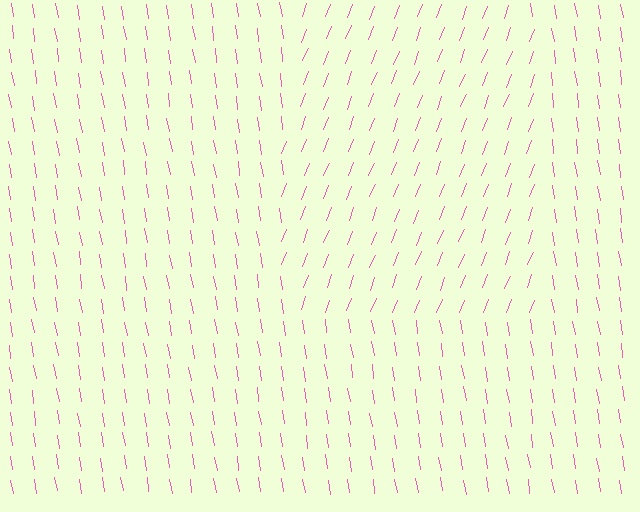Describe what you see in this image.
The image is filled with small pink line segments. A rectangle region in the image has lines oriented differently from the surrounding lines, creating a visible texture boundary.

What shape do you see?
I see a rectangle.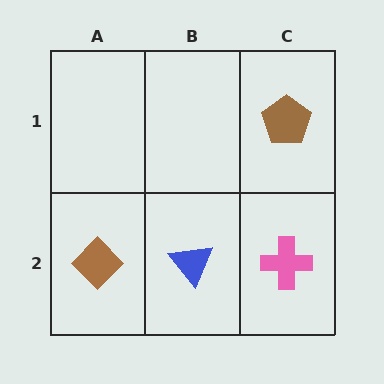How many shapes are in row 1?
1 shape.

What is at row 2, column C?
A pink cross.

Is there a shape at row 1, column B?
No, that cell is empty.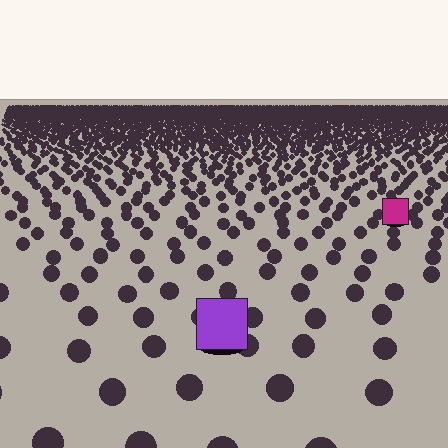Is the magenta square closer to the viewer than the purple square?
No. The purple square is closer — you can tell from the texture gradient: the ground texture is coarser near it.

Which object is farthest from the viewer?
The magenta square is farthest from the viewer. It appears smaller and the ground texture around it is denser.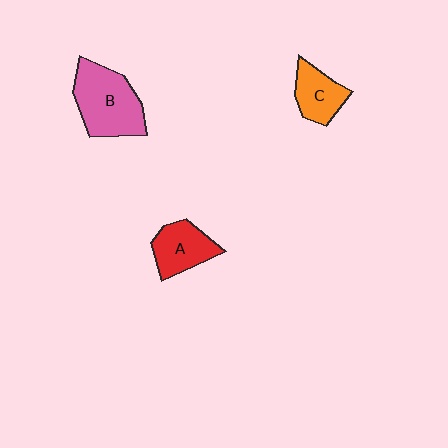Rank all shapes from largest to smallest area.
From largest to smallest: B (pink), A (red), C (orange).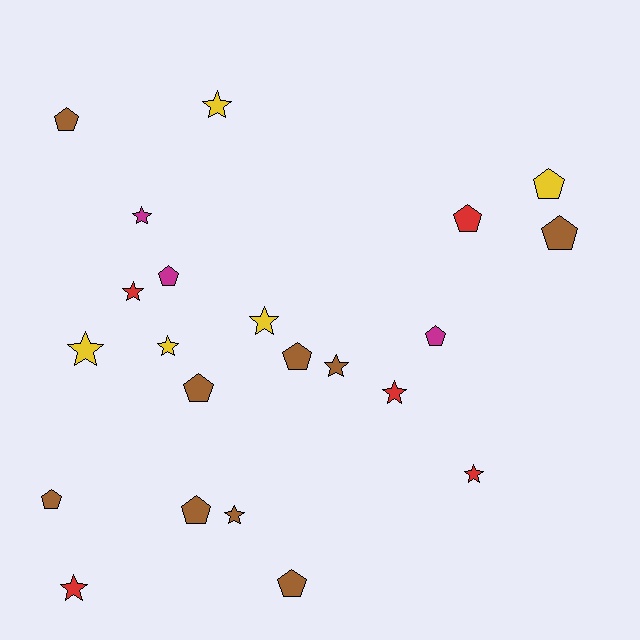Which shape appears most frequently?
Star, with 11 objects.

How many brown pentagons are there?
There are 7 brown pentagons.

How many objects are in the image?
There are 22 objects.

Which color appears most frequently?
Brown, with 9 objects.